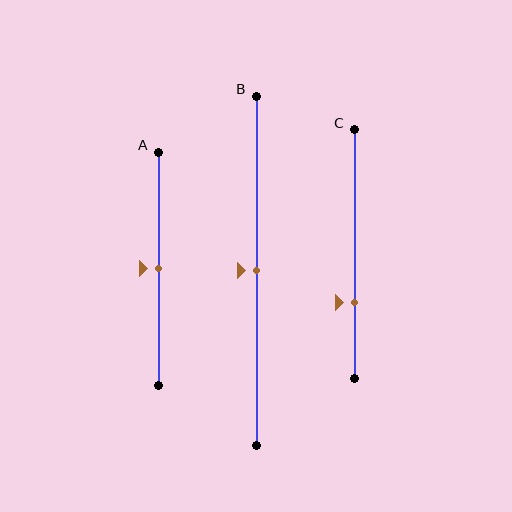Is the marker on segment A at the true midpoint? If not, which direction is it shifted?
Yes, the marker on segment A is at the true midpoint.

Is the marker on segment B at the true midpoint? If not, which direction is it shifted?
Yes, the marker on segment B is at the true midpoint.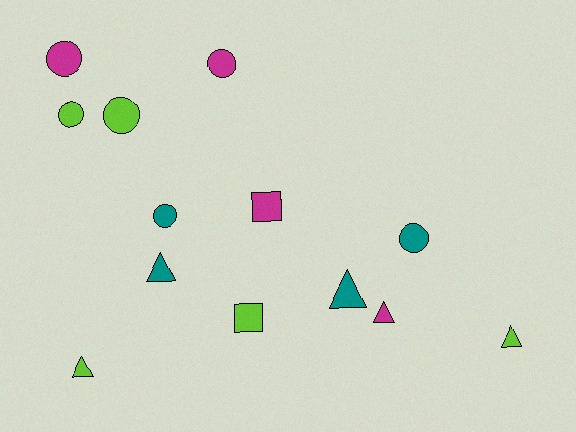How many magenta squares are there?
There is 1 magenta square.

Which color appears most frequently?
Lime, with 5 objects.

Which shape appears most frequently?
Circle, with 6 objects.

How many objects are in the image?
There are 13 objects.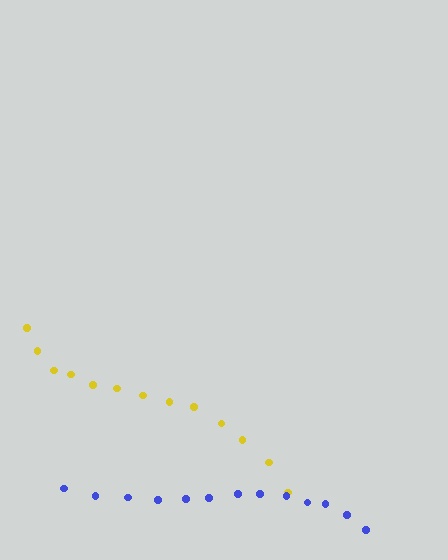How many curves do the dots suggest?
There are 2 distinct paths.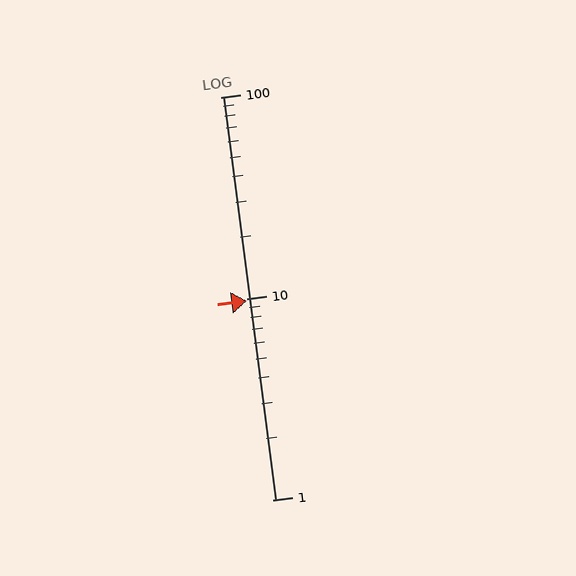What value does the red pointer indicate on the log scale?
The pointer indicates approximately 9.7.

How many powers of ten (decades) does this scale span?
The scale spans 2 decades, from 1 to 100.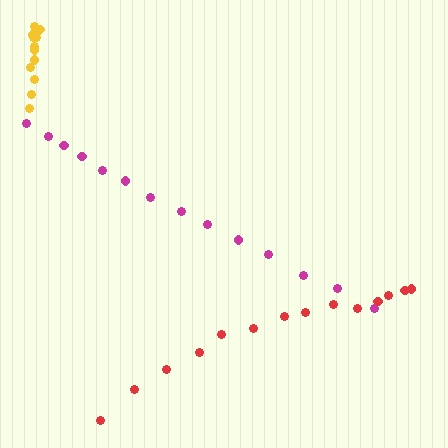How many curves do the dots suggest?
There are 3 distinct paths.